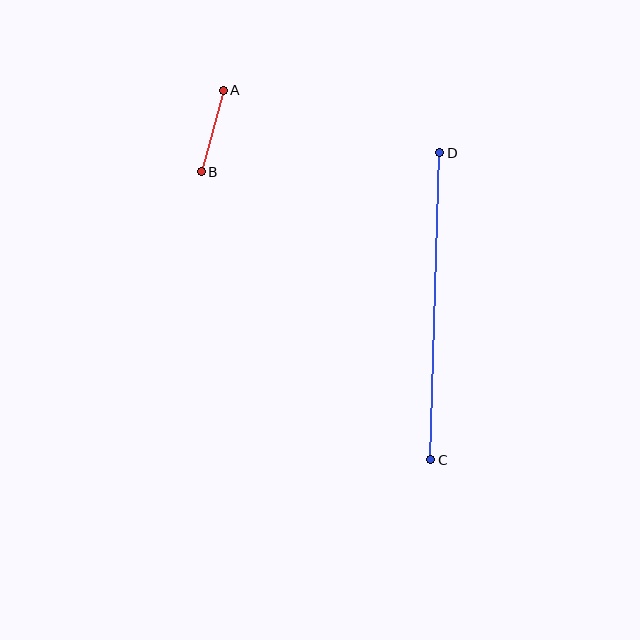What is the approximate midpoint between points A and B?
The midpoint is at approximately (212, 131) pixels.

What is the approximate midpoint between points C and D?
The midpoint is at approximately (435, 306) pixels.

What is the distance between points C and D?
The distance is approximately 308 pixels.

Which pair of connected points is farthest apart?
Points C and D are farthest apart.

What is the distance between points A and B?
The distance is approximately 84 pixels.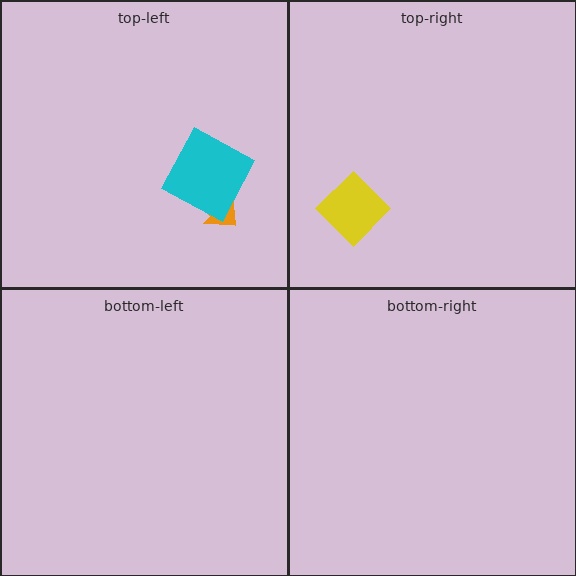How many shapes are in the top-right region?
1.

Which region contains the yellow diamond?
The top-right region.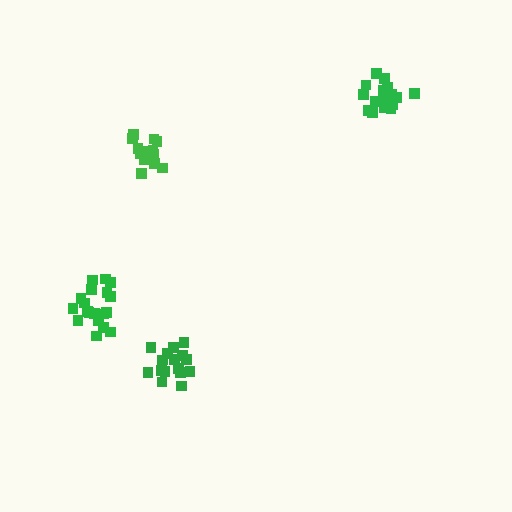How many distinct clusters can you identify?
There are 4 distinct clusters.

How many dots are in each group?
Group 1: 19 dots, Group 2: 18 dots, Group 3: 13 dots, Group 4: 17 dots (67 total).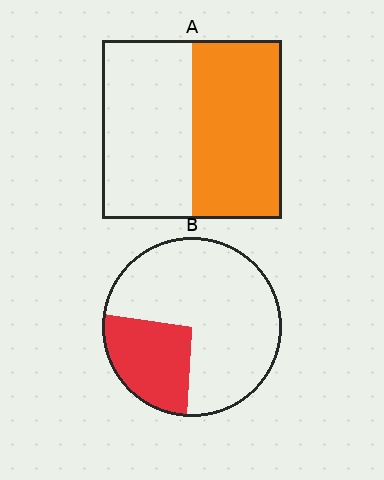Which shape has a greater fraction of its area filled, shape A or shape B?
Shape A.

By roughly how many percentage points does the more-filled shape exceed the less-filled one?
By roughly 25 percentage points (A over B).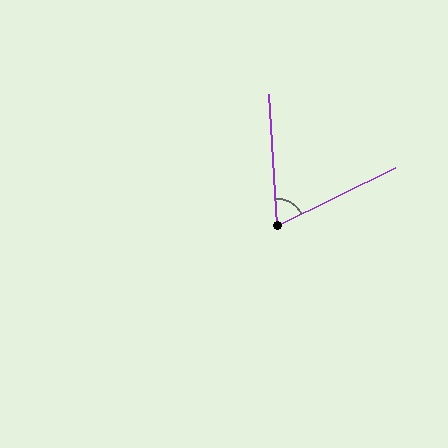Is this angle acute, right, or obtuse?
It is acute.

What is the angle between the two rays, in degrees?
Approximately 67 degrees.